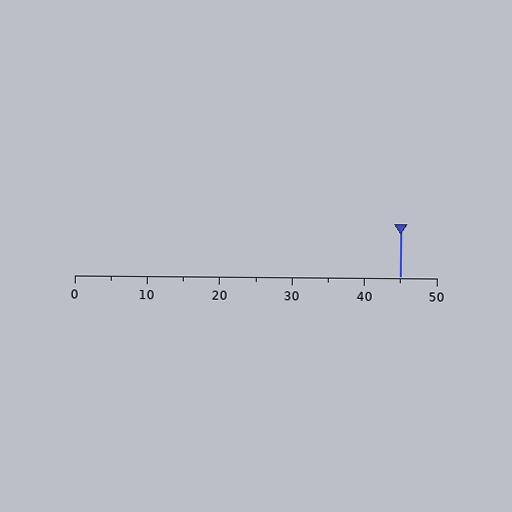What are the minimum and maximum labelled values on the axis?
The axis runs from 0 to 50.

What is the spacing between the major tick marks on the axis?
The major ticks are spaced 10 apart.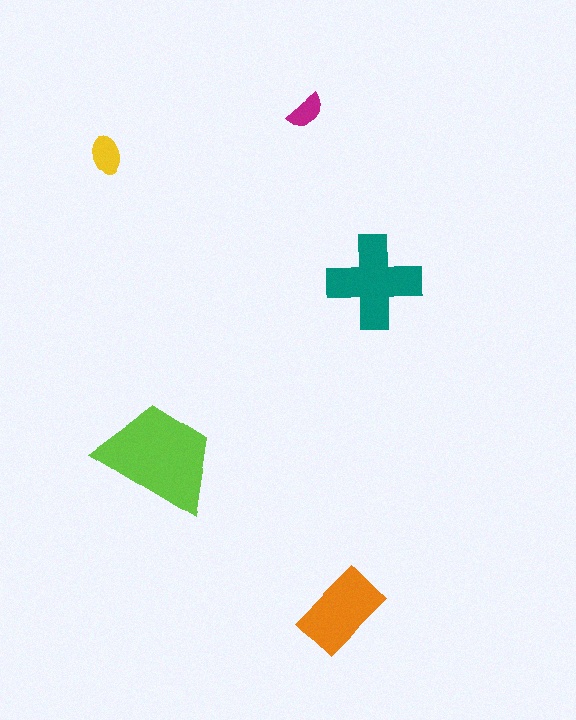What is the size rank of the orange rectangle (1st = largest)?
3rd.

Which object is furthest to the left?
The yellow ellipse is leftmost.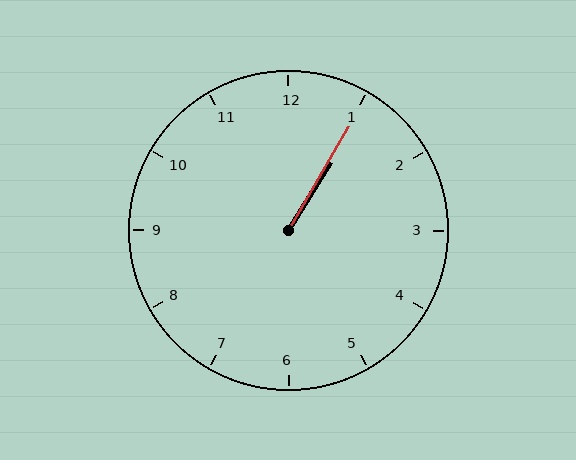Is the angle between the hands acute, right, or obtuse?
It is acute.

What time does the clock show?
1:05.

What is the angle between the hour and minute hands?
Approximately 2 degrees.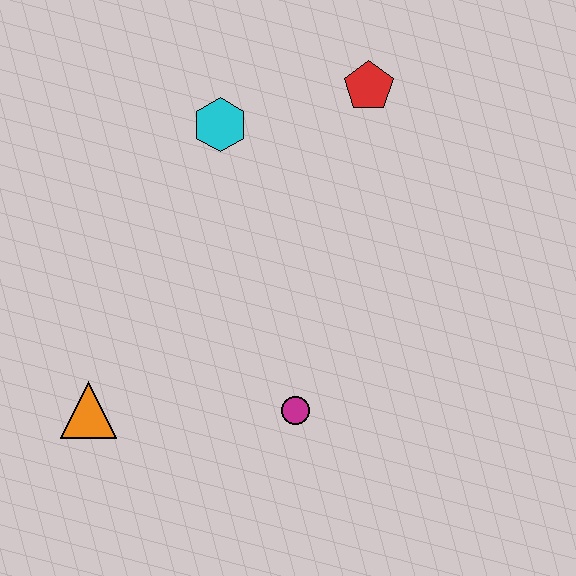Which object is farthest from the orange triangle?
The red pentagon is farthest from the orange triangle.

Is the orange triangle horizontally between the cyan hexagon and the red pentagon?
No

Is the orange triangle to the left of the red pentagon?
Yes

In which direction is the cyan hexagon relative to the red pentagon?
The cyan hexagon is to the left of the red pentagon.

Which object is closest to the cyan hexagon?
The red pentagon is closest to the cyan hexagon.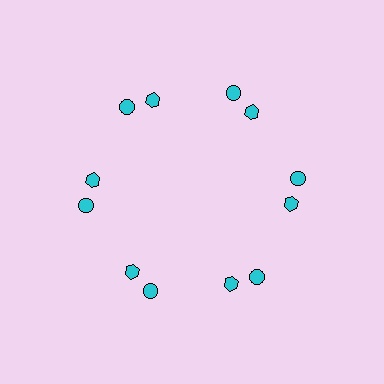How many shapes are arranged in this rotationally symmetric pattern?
There are 12 shapes, arranged in 6 groups of 2.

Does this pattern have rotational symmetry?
Yes, this pattern has 6-fold rotational symmetry. It looks the same after rotating 60 degrees around the center.